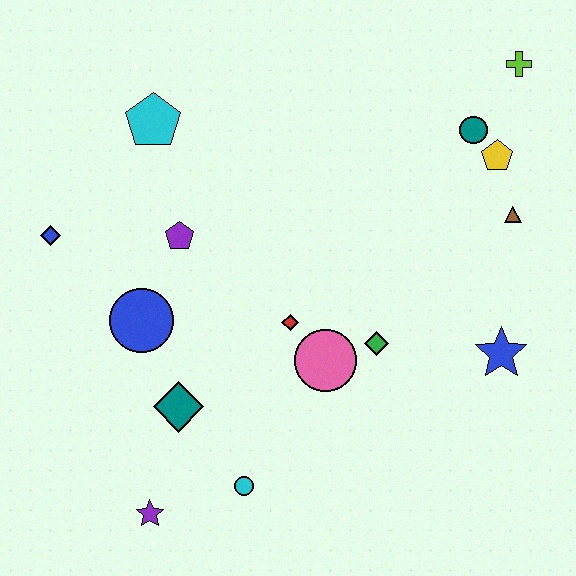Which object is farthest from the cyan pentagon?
The blue star is farthest from the cyan pentagon.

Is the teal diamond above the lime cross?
No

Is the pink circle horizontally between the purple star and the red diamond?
No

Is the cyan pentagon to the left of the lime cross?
Yes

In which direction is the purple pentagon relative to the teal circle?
The purple pentagon is to the left of the teal circle.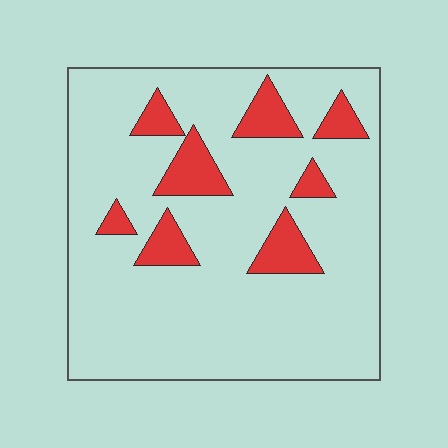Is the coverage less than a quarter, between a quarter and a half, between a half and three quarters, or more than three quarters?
Less than a quarter.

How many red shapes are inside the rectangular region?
8.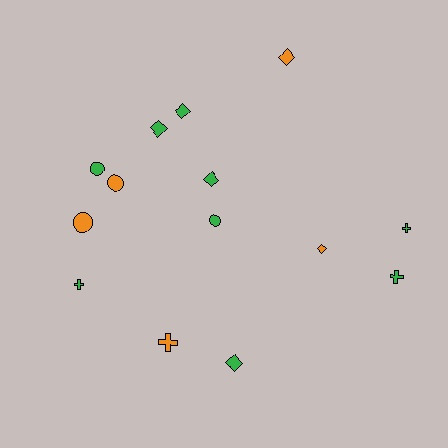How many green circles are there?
There are 2 green circles.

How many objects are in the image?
There are 14 objects.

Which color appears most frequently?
Green, with 9 objects.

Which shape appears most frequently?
Diamond, with 6 objects.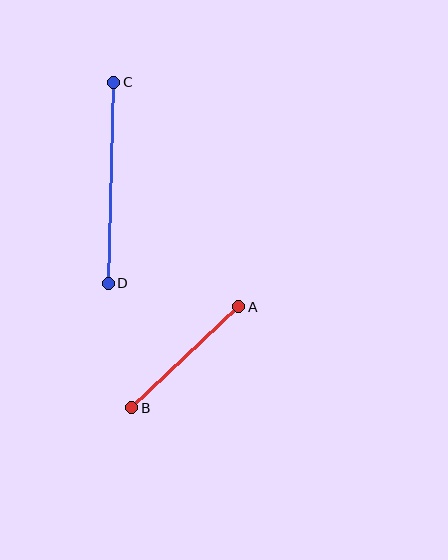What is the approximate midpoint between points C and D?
The midpoint is at approximately (111, 183) pixels.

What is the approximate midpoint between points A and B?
The midpoint is at approximately (185, 357) pixels.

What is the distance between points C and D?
The distance is approximately 202 pixels.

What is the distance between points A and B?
The distance is approximately 147 pixels.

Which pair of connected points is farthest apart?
Points C and D are farthest apart.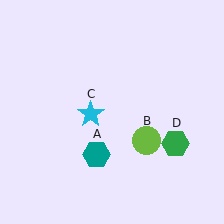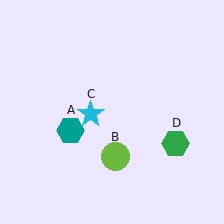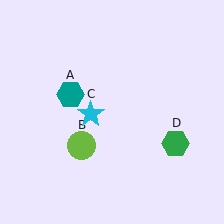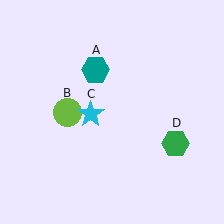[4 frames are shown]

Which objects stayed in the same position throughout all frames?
Cyan star (object C) and green hexagon (object D) remained stationary.